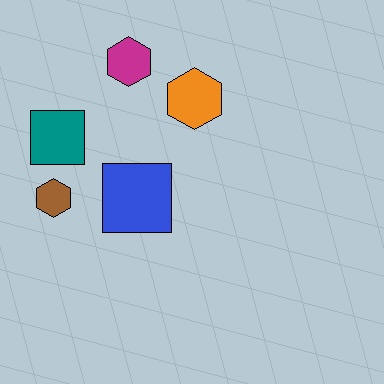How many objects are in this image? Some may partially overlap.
There are 5 objects.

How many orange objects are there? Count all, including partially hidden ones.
There is 1 orange object.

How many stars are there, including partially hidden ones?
There are no stars.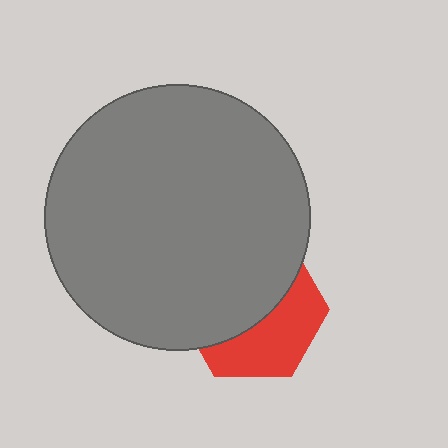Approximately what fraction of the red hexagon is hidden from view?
Roughly 57% of the red hexagon is hidden behind the gray circle.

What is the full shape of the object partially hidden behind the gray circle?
The partially hidden object is a red hexagon.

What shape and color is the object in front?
The object in front is a gray circle.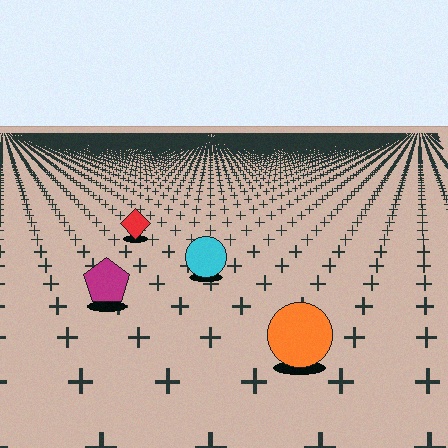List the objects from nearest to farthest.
From nearest to farthest: the orange circle, the magenta pentagon, the cyan circle, the red diamond.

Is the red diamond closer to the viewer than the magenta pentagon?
No. The magenta pentagon is closer — you can tell from the texture gradient: the ground texture is coarser near it.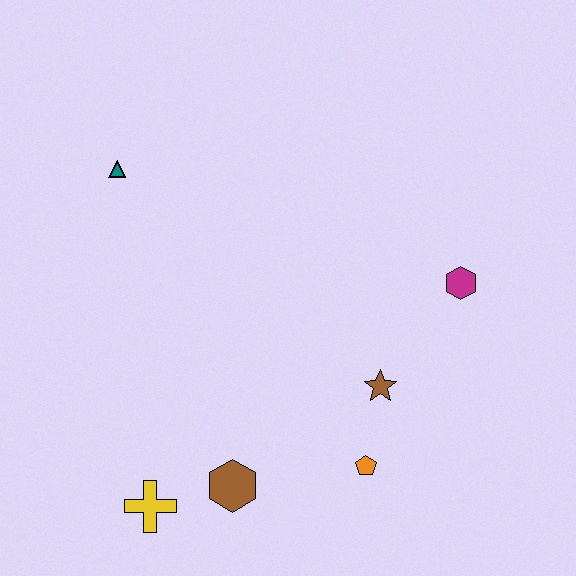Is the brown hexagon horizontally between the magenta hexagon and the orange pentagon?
No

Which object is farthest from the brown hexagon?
The teal triangle is farthest from the brown hexagon.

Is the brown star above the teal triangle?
No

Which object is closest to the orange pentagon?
The brown star is closest to the orange pentagon.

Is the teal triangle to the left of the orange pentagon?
Yes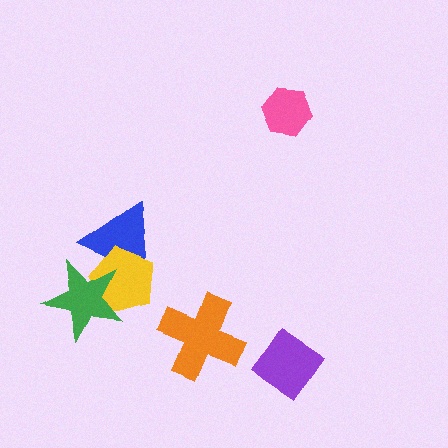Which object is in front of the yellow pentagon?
The green star is in front of the yellow pentagon.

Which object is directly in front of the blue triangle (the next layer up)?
The yellow pentagon is directly in front of the blue triangle.